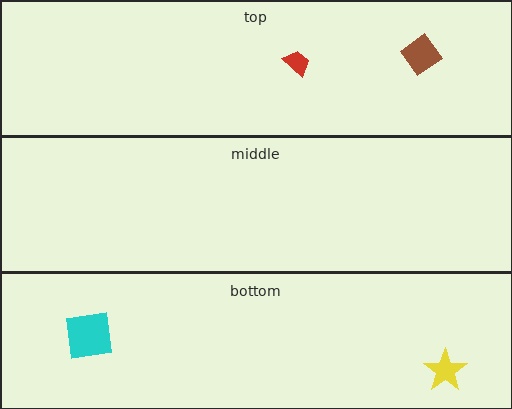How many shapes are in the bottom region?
2.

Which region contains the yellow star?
The bottom region.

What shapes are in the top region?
The brown diamond, the red trapezoid.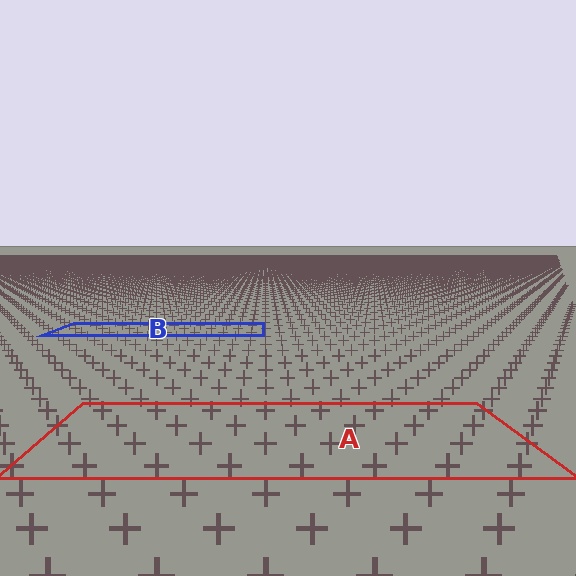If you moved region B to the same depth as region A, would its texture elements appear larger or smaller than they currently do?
They would appear larger. At a closer depth, the same texture elements are projected at a bigger on-screen size.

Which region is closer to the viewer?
Region A is closer. The texture elements there are larger and more spread out.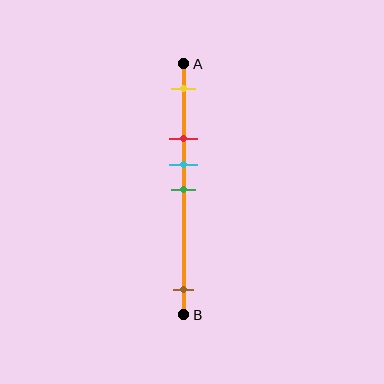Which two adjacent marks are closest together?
The cyan and green marks are the closest adjacent pair.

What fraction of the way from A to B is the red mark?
The red mark is approximately 30% (0.3) of the way from A to B.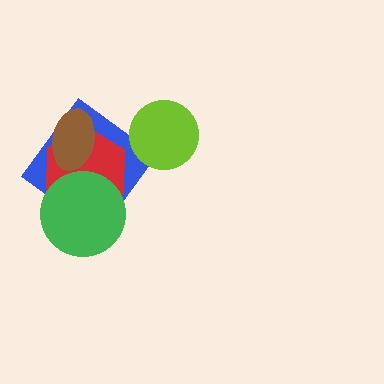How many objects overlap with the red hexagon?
3 objects overlap with the red hexagon.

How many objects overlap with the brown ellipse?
2 objects overlap with the brown ellipse.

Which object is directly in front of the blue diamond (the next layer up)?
The red hexagon is directly in front of the blue diamond.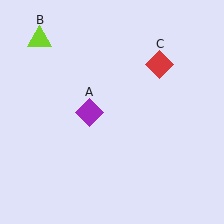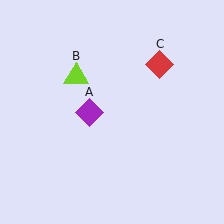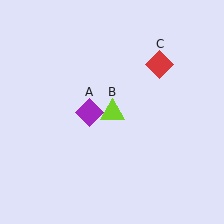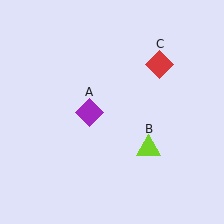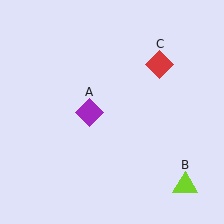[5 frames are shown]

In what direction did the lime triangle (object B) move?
The lime triangle (object B) moved down and to the right.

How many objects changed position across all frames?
1 object changed position: lime triangle (object B).